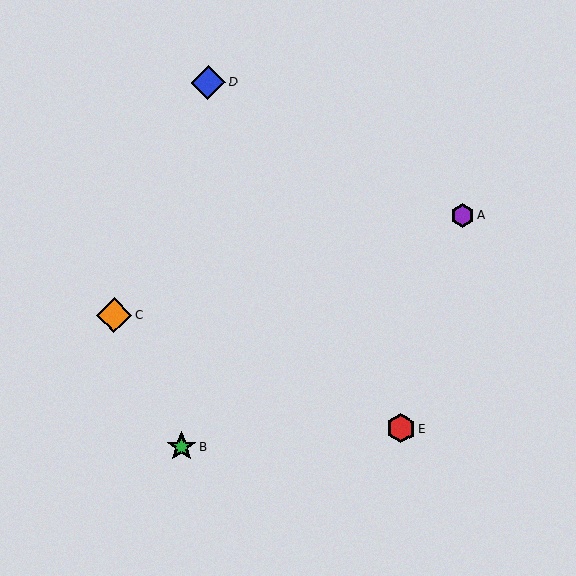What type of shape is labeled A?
Shape A is a purple hexagon.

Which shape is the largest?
The orange diamond (labeled C) is the largest.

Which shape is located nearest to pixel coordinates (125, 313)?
The orange diamond (labeled C) at (114, 315) is nearest to that location.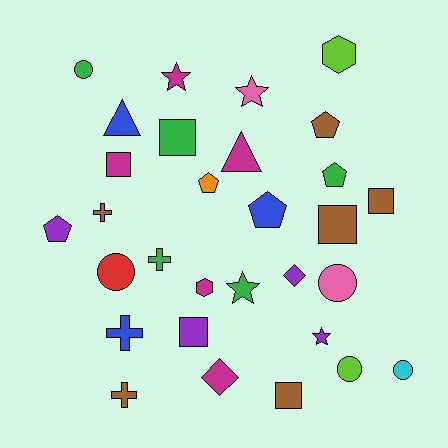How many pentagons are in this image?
There are 5 pentagons.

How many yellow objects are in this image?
There are no yellow objects.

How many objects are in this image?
There are 30 objects.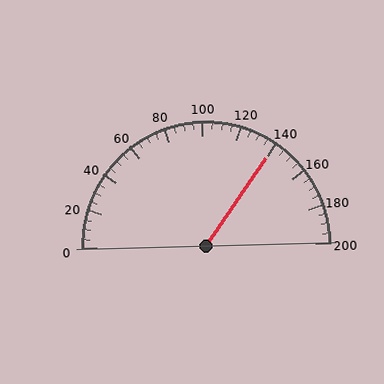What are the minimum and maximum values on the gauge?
The gauge ranges from 0 to 200.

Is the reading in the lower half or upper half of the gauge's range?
The reading is in the upper half of the range (0 to 200).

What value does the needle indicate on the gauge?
The needle indicates approximately 140.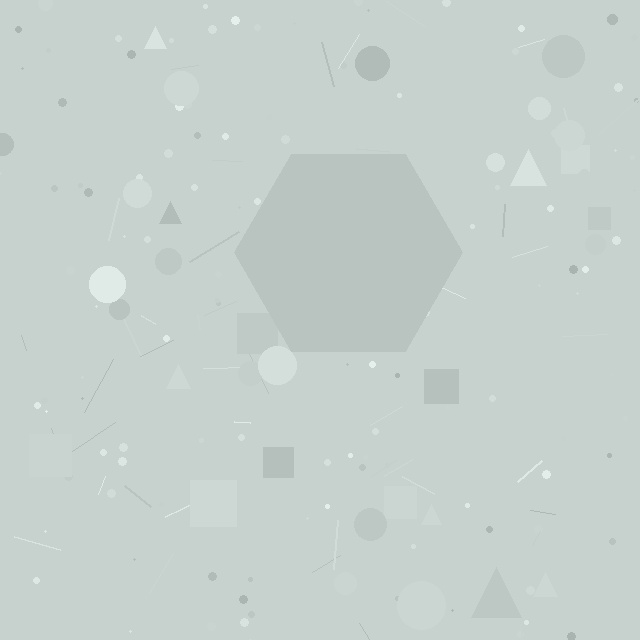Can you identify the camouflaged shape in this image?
The camouflaged shape is a hexagon.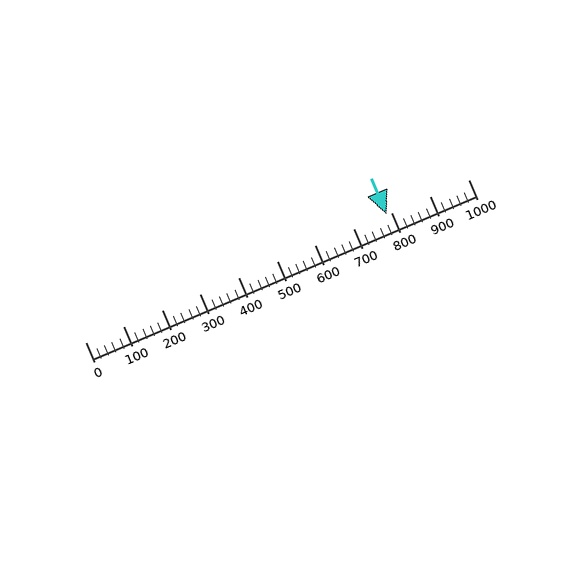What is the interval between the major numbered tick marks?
The major tick marks are spaced 100 units apart.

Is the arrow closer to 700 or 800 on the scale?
The arrow is closer to 800.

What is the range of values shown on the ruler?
The ruler shows values from 0 to 1000.